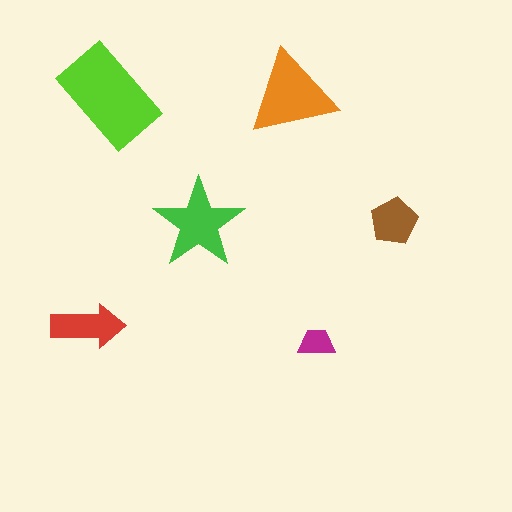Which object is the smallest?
The magenta trapezoid.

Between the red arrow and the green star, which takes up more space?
The green star.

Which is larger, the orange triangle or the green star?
The orange triangle.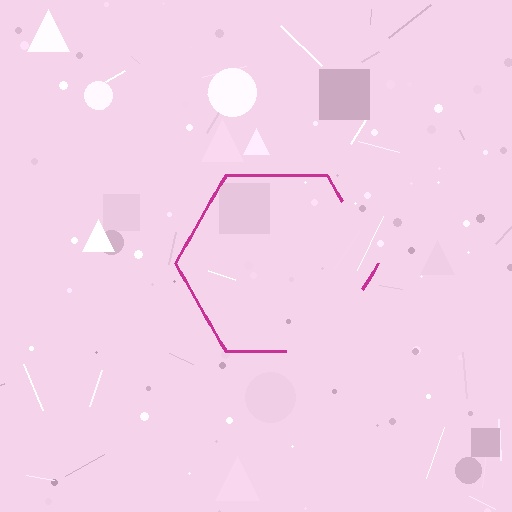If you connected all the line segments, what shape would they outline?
They would outline a hexagon.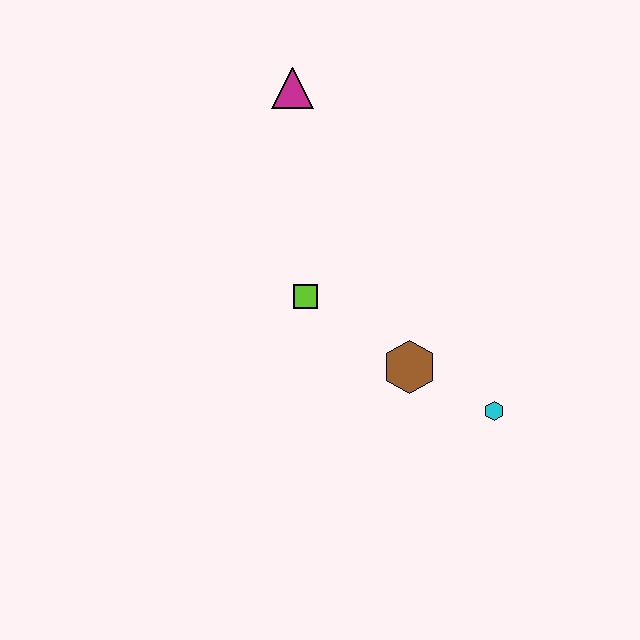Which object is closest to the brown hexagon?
The cyan hexagon is closest to the brown hexagon.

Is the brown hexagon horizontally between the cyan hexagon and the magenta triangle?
Yes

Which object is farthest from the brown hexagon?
The magenta triangle is farthest from the brown hexagon.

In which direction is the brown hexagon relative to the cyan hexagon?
The brown hexagon is to the left of the cyan hexagon.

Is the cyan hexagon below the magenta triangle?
Yes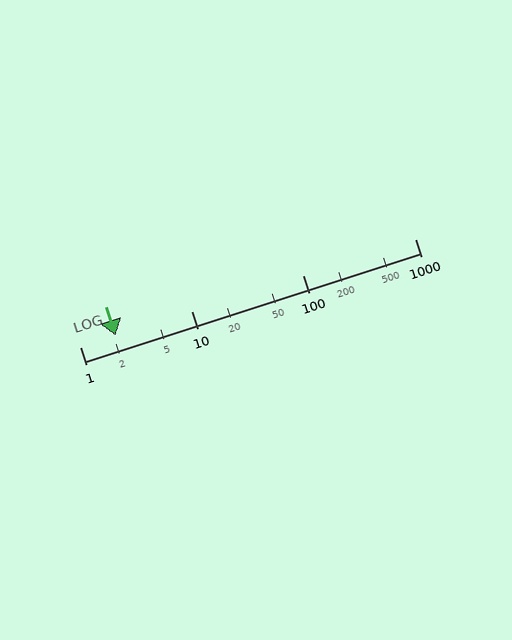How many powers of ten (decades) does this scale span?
The scale spans 3 decades, from 1 to 1000.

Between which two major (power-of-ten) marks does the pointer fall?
The pointer is between 1 and 10.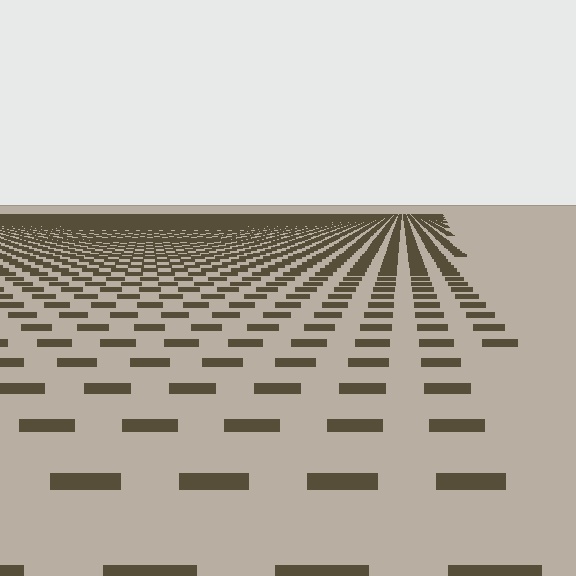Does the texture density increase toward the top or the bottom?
Density increases toward the top.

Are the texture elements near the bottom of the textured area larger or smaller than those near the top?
Larger. Near the bottom, elements are closer to the viewer and appear at a bigger on-screen size.